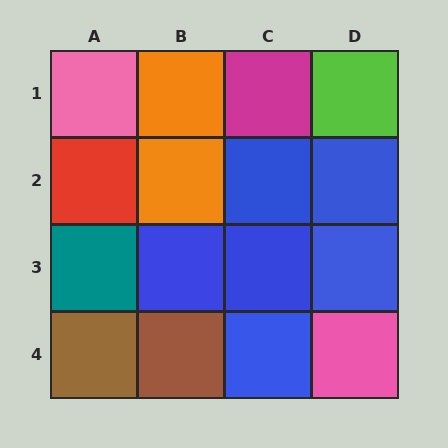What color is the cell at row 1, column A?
Pink.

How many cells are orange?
2 cells are orange.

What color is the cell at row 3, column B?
Blue.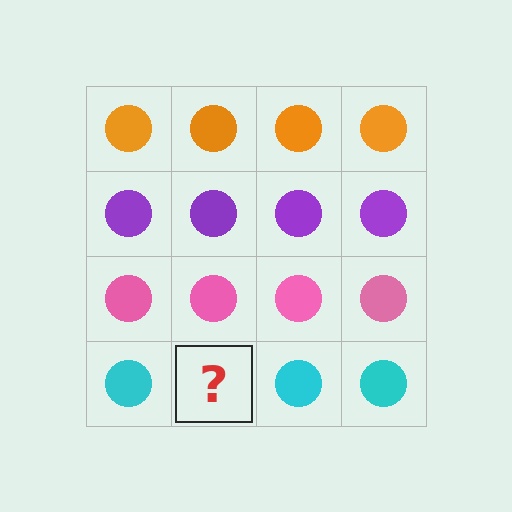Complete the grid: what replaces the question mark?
The question mark should be replaced with a cyan circle.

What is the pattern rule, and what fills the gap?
The rule is that each row has a consistent color. The gap should be filled with a cyan circle.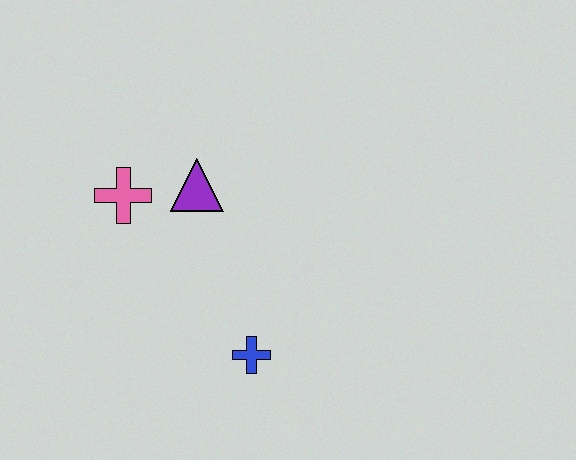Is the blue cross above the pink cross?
No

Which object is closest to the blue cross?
The purple triangle is closest to the blue cross.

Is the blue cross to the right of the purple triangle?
Yes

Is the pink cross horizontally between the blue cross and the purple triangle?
No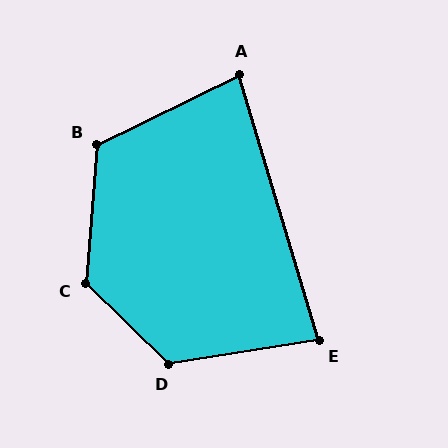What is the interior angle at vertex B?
Approximately 120 degrees (obtuse).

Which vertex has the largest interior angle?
C, at approximately 130 degrees.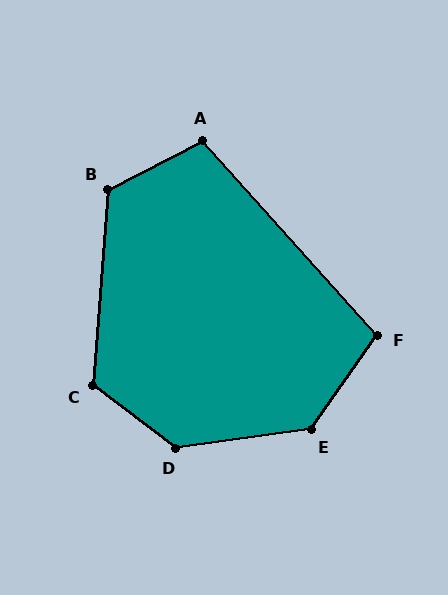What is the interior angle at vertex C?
Approximately 123 degrees (obtuse).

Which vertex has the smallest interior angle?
F, at approximately 103 degrees.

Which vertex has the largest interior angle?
D, at approximately 135 degrees.